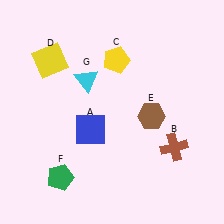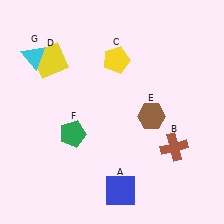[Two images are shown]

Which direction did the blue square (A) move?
The blue square (A) moved down.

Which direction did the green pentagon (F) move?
The green pentagon (F) moved up.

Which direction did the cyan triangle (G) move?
The cyan triangle (G) moved left.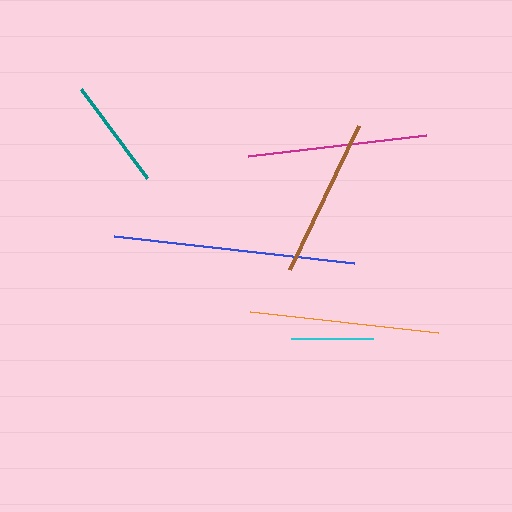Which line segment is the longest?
The blue line is the longest at approximately 241 pixels.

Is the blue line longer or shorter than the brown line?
The blue line is longer than the brown line.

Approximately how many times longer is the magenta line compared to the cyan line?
The magenta line is approximately 2.2 times the length of the cyan line.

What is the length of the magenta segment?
The magenta segment is approximately 179 pixels long.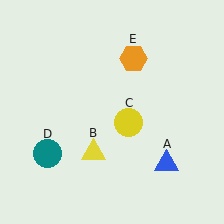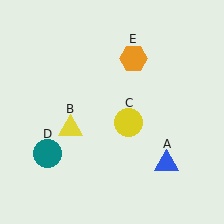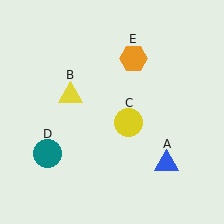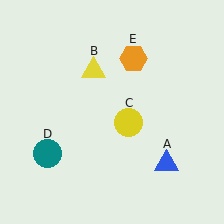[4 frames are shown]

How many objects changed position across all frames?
1 object changed position: yellow triangle (object B).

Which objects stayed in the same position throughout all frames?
Blue triangle (object A) and yellow circle (object C) and teal circle (object D) and orange hexagon (object E) remained stationary.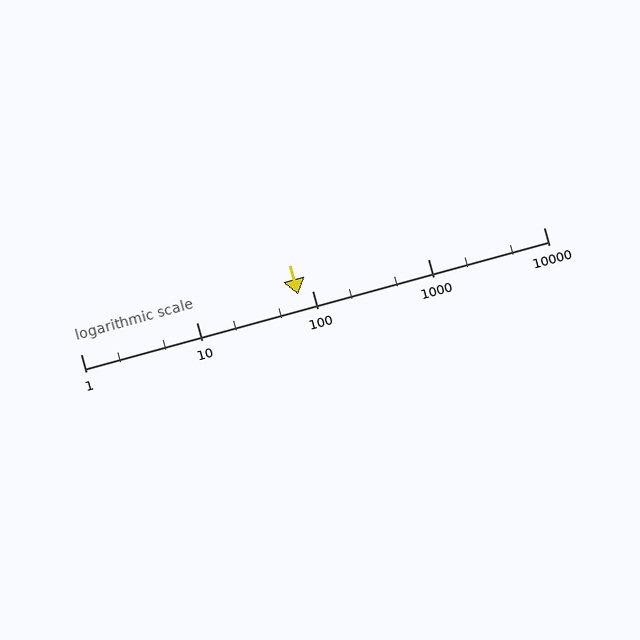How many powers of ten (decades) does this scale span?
The scale spans 4 decades, from 1 to 10000.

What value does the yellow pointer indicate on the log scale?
The pointer indicates approximately 76.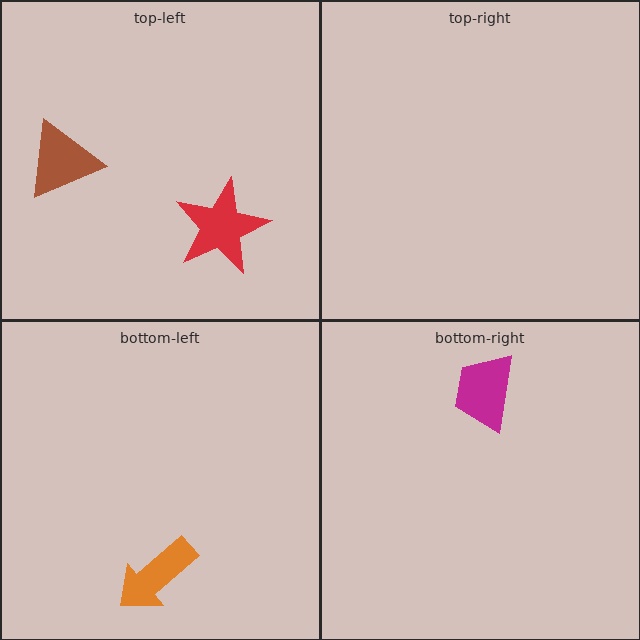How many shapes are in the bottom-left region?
1.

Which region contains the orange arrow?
The bottom-left region.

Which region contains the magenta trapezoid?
The bottom-right region.